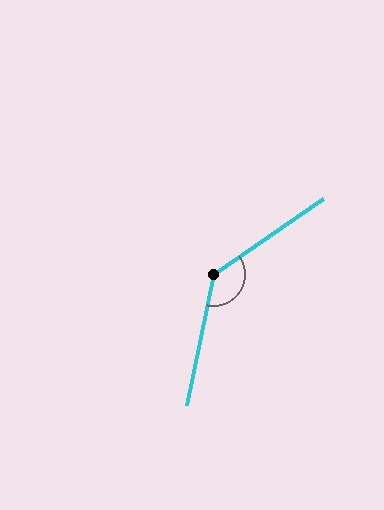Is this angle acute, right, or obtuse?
It is obtuse.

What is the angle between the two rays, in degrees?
Approximately 136 degrees.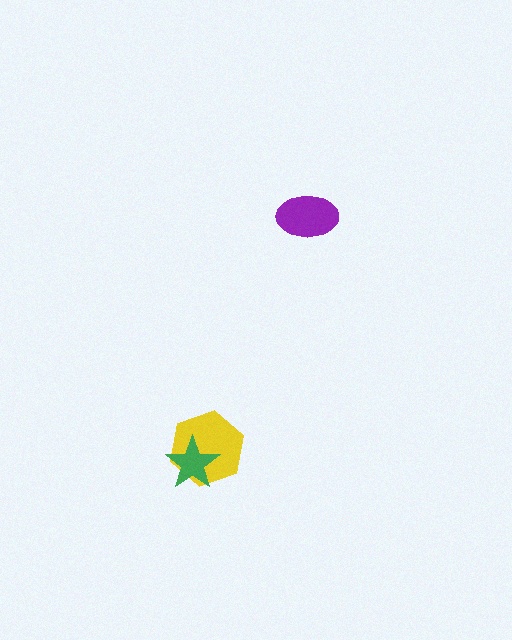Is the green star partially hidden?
No, no other shape covers it.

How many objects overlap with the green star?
1 object overlaps with the green star.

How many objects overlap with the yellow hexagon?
1 object overlaps with the yellow hexagon.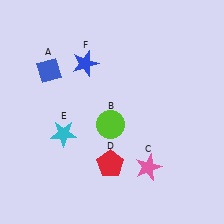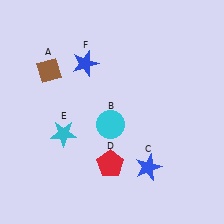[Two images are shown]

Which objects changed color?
A changed from blue to brown. B changed from lime to cyan. C changed from pink to blue.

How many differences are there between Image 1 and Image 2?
There are 3 differences between the two images.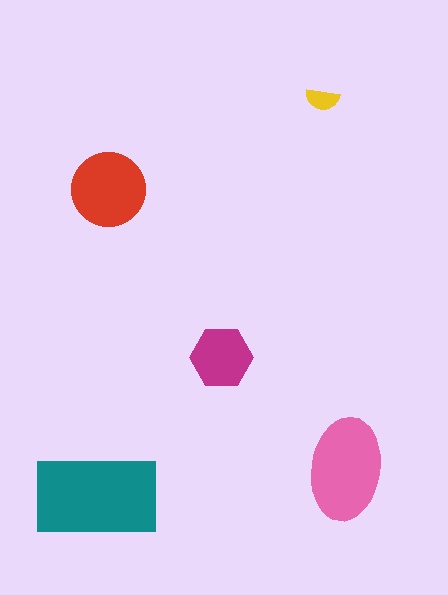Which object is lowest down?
The teal rectangle is bottommost.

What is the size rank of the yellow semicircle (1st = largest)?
5th.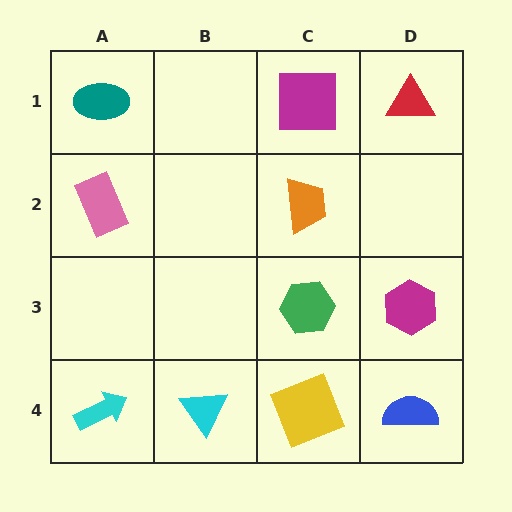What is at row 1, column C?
A magenta square.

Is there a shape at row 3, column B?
No, that cell is empty.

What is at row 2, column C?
An orange trapezoid.